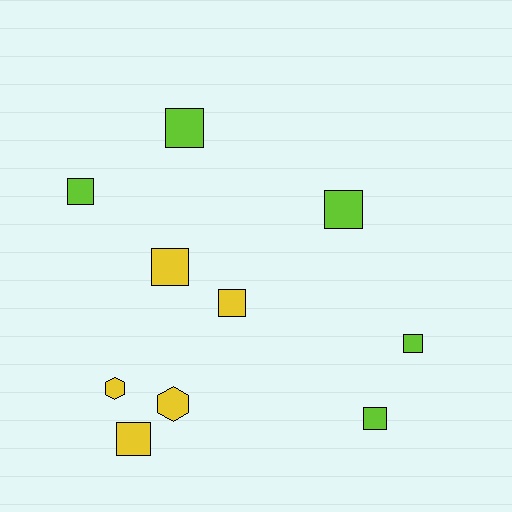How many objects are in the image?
There are 10 objects.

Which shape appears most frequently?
Square, with 8 objects.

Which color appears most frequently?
Lime, with 5 objects.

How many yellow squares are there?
There are 3 yellow squares.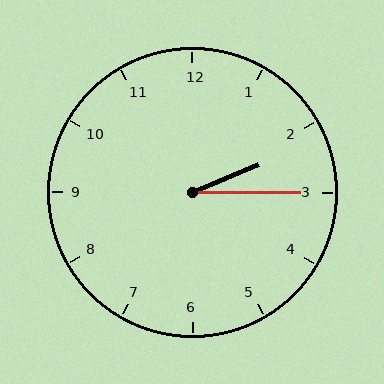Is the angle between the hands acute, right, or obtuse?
It is acute.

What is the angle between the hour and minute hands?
Approximately 22 degrees.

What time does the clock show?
2:15.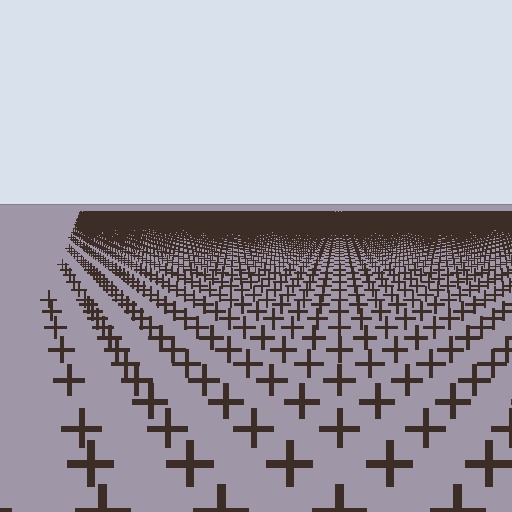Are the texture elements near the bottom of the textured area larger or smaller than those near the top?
Larger. Near the bottom, elements are closer to the viewer and appear at a bigger on-screen size.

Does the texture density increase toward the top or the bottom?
Density increases toward the top.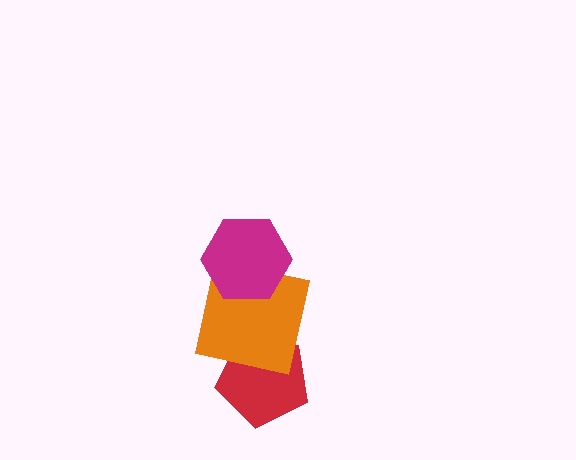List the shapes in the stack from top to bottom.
From top to bottom: the magenta hexagon, the orange square, the red pentagon.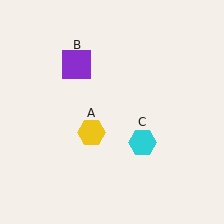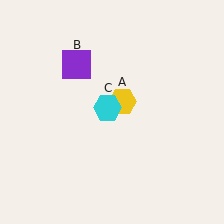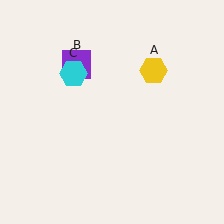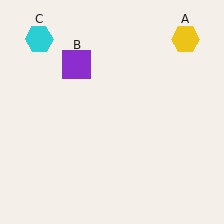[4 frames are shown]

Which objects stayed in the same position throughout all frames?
Purple square (object B) remained stationary.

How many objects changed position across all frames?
2 objects changed position: yellow hexagon (object A), cyan hexagon (object C).